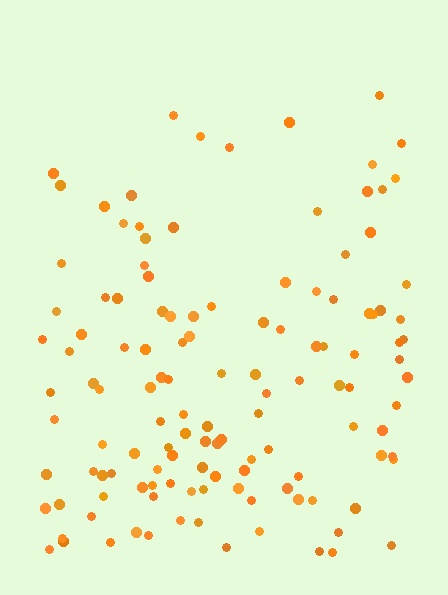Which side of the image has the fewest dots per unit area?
The top.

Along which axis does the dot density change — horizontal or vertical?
Vertical.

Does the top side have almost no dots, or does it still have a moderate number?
Still a moderate number, just noticeably fewer than the bottom.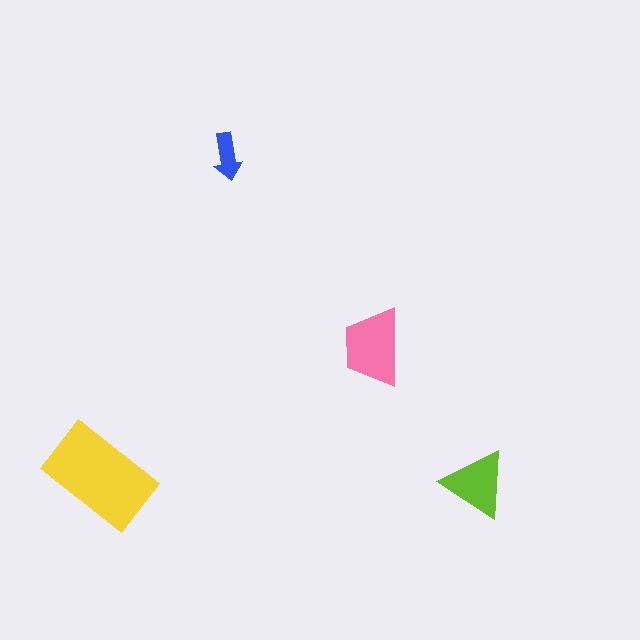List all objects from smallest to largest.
The blue arrow, the lime triangle, the pink trapezoid, the yellow rectangle.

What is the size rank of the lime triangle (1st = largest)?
3rd.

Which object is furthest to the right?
The lime triangle is rightmost.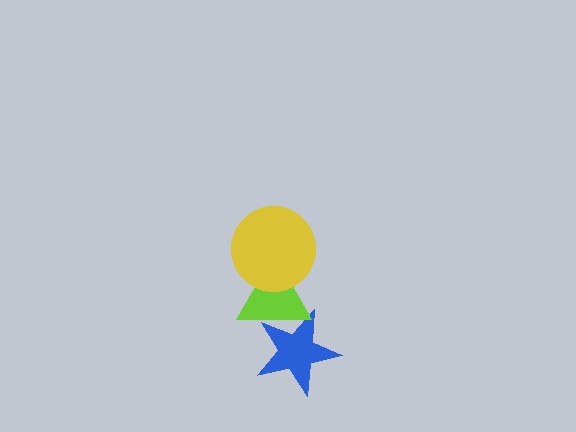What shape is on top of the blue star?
The lime triangle is on top of the blue star.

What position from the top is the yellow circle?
The yellow circle is 1st from the top.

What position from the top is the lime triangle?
The lime triangle is 2nd from the top.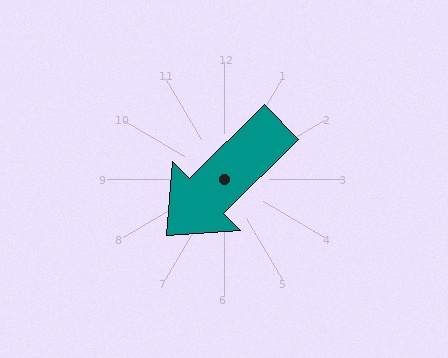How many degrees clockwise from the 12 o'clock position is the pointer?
Approximately 225 degrees.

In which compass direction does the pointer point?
Southwest.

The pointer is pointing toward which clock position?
Roughly 8 o'clock.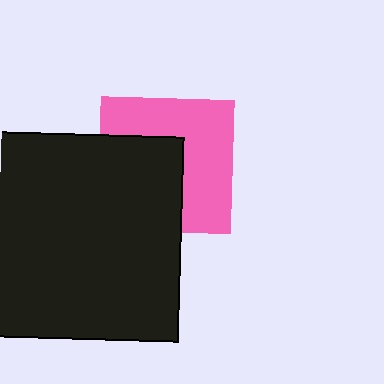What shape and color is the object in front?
The object in front is a black square.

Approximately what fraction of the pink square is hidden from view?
Roughly 46% of the pink square is hidden behind the black square.